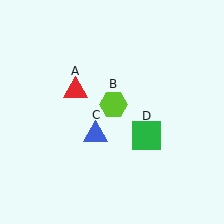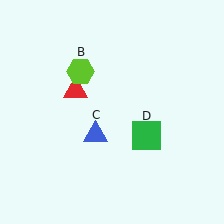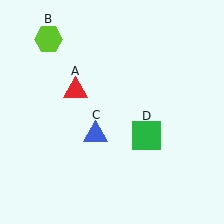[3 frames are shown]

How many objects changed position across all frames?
1 object changed position: lime hexagon (object B).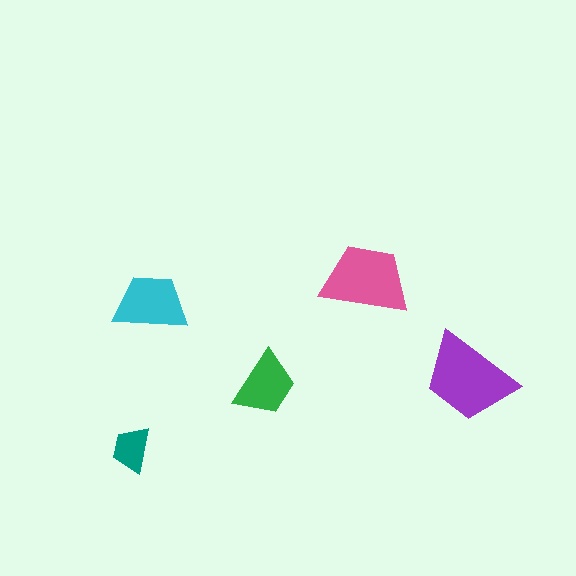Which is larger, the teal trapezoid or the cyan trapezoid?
The cyan one.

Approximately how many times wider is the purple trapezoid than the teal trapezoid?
About 2 times wider.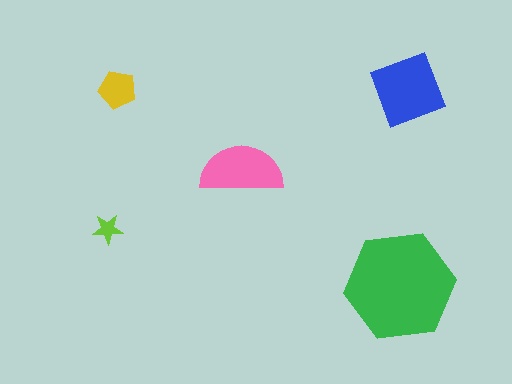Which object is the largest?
The green hexagon.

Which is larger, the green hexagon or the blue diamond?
The green hexagon.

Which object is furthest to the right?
The blue diamond is rightmost.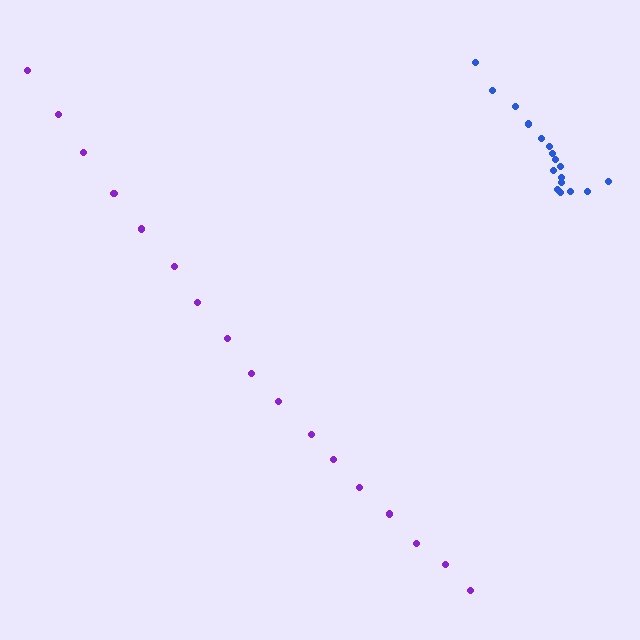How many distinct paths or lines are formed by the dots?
There are 2 distinct paths.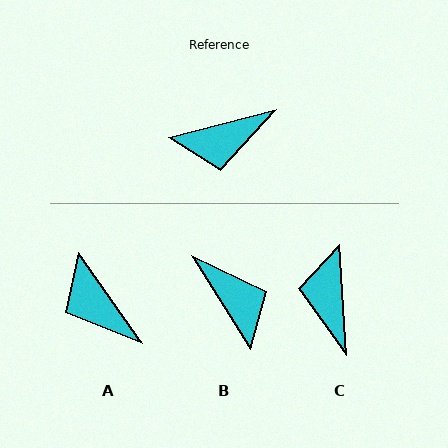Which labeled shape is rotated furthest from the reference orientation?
B, about 107 degrees away.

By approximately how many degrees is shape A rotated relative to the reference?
Approximately 70 degrees clockwise.